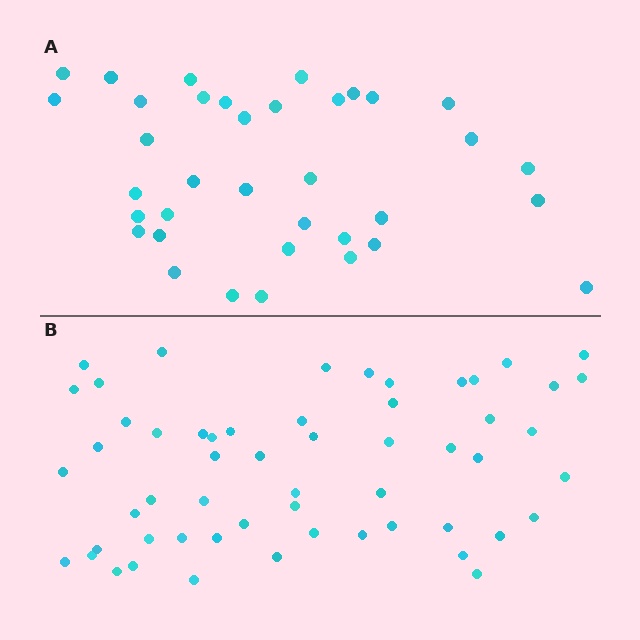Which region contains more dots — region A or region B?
Region B (the bottom region) has more dots.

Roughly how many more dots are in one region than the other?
Region B has approximately 20 more dots than region A.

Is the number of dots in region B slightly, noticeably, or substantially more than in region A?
Region B has substantially more. The ratio is roughly 1.6 to 1.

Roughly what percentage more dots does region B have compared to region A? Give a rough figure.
About 55% more.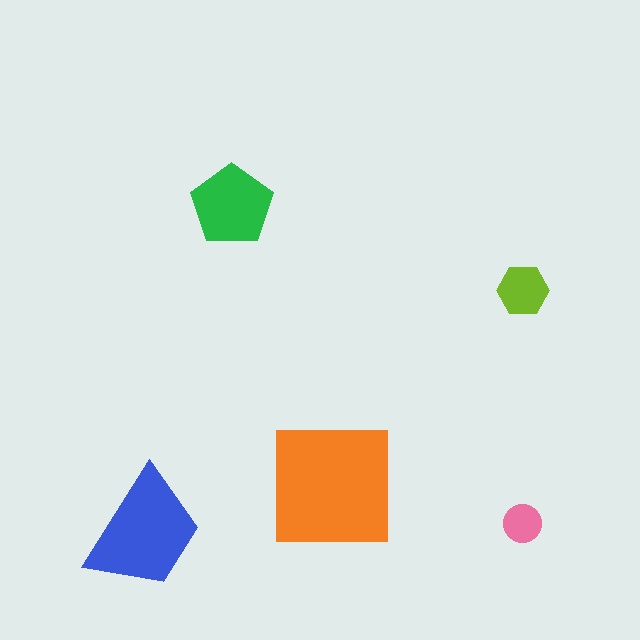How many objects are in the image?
There are 5 objects in the image.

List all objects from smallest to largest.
The pink circle, the lime hexagon, the green pentagon, the blue trapezoid, the orange square.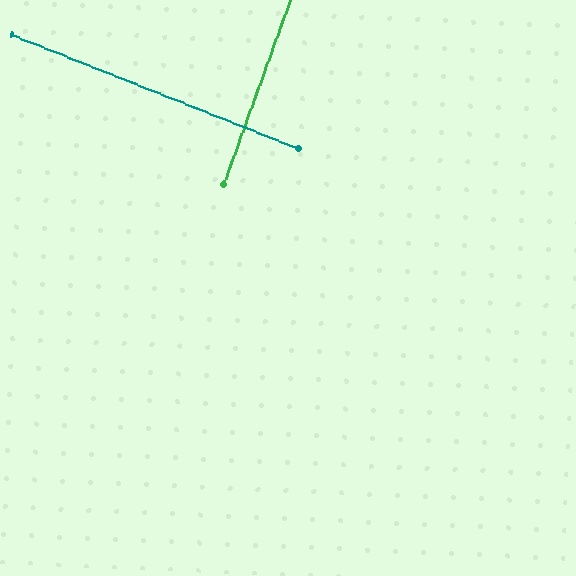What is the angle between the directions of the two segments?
Approximately 88 degrees.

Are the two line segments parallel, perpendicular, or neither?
Perpendicular — they meet at approximately 88°.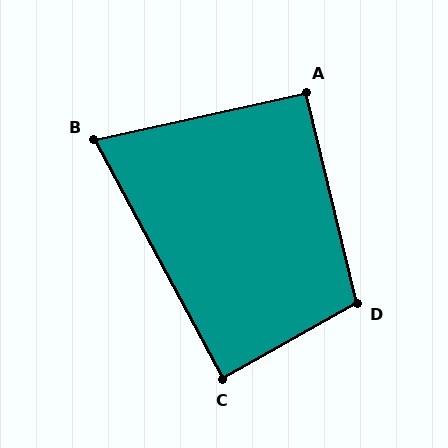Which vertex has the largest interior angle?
D, at approximately 106 degrees.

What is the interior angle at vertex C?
Approximately 89 degrees (approximately right).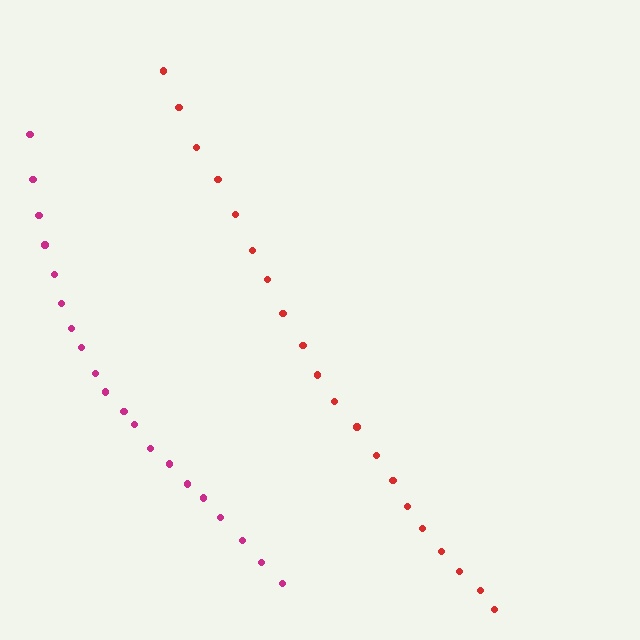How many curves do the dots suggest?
There are 2 distinct paths.